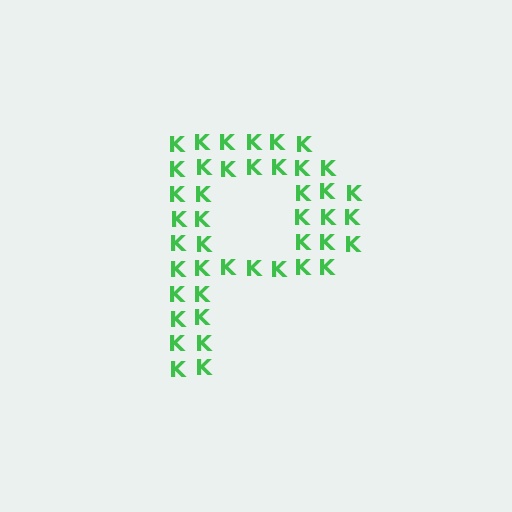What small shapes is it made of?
It is made of small letter K's.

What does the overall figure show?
The overall figure shows the letter P.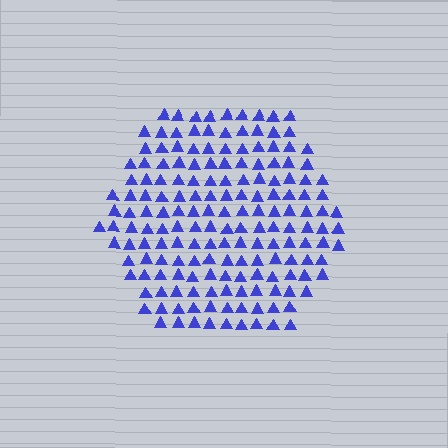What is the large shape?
The large shape is a hexagon.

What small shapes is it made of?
It is made of small triangles.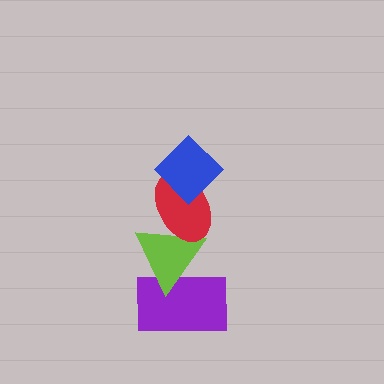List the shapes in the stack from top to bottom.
From top to bottom: the blue diamond, the red ellipse, the lime triangle, the purple rectangle.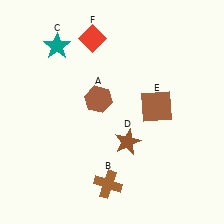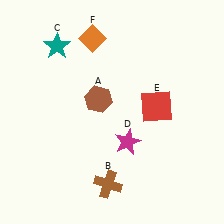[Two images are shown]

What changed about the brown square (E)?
In Image 1, E is brown. In Image 2, it changed to red.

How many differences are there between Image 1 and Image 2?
There are 3 differences between the two images.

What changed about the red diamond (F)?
In Image 1, F is red. In Image 2, it changed to orange.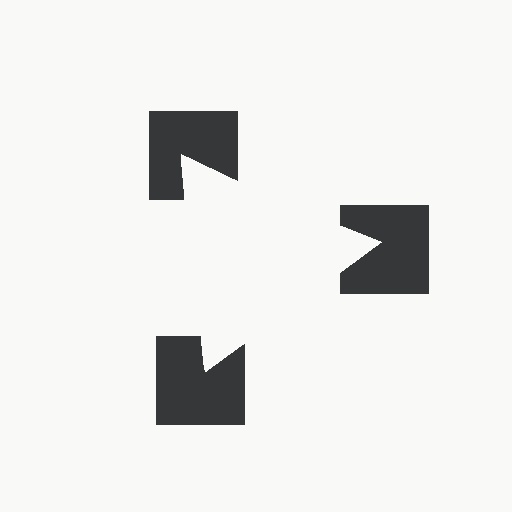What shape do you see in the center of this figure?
An illusory triangle — its edges are inferred from the aligned wedge cuts in the notched squares, not physically drawn.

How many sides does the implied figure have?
3 sides.